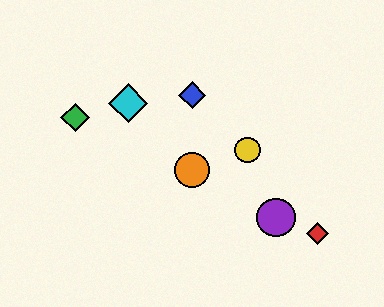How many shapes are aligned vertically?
2 shapes (the blue diamond, the orange circle) are aligned vertically.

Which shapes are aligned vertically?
The blue diamond, the orange circle are aligned vertically.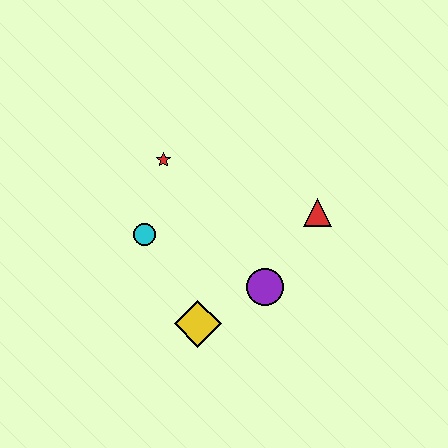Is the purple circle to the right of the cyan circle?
Yes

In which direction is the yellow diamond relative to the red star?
The yellow diamond is below the red star.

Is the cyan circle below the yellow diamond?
No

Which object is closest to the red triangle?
The purple circle is closest to the red triangle.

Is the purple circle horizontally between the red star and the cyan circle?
No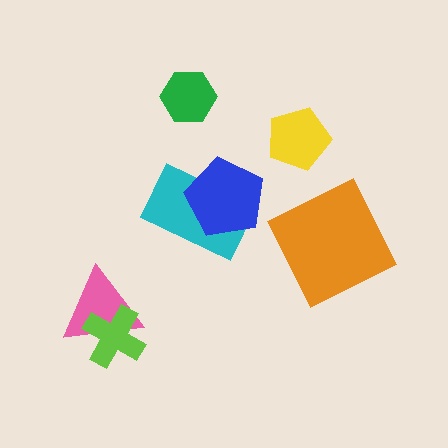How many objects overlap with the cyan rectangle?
1 object overlaps with the cyan rectangle.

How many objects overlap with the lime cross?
1 object overlaps with the lime cross.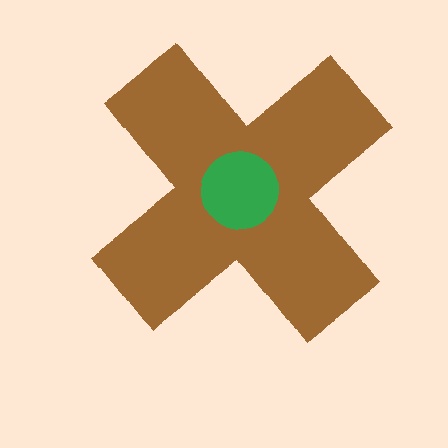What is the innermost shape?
The green circle.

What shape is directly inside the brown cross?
The green circle.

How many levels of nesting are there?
2.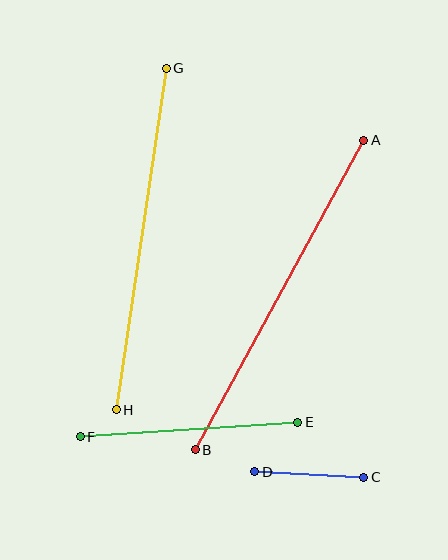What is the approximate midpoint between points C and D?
The midpoint is at approximately (309, 474) pixels.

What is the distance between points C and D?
The distance is approximately 109 pixels.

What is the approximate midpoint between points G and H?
The midpoint is at approximately (141, 239) pixels.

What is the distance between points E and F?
The distance is approximately 218 pixels.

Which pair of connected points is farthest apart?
Points A and B are farthest apart.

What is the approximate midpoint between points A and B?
The midpoint is at approximately (280, 295) pixels.